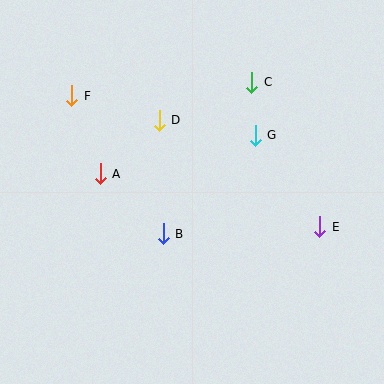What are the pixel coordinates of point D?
Point D is at (159, 120).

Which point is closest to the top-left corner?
Point F is closest to the top-left corner.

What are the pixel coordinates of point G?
Point G is at (255, 135).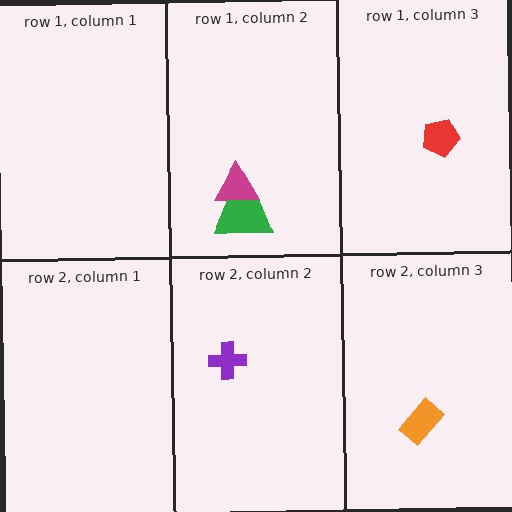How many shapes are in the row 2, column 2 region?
1.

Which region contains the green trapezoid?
The row 1, column 2 region.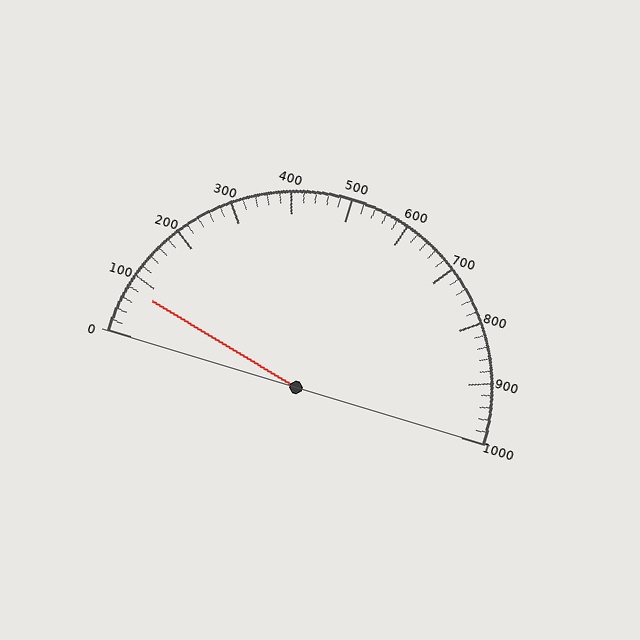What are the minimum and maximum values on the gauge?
The gauge ranges from 0 to 1000.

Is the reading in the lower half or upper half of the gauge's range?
The reading is in the lower half of the range (0 to 1000).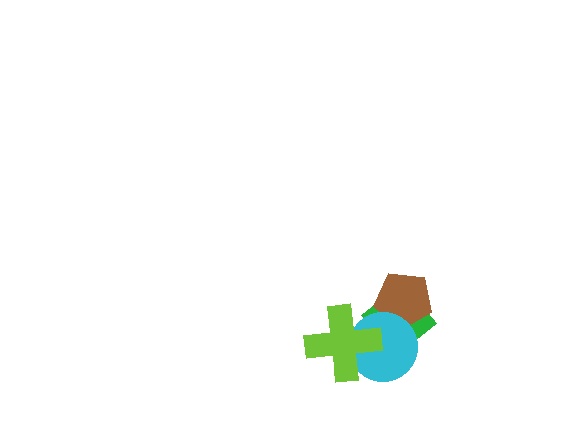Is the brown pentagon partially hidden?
Yes, it is partially covered by another shape.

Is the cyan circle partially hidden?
Yes, it is partially covered by another shape.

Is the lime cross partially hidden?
No, no other shape covers it.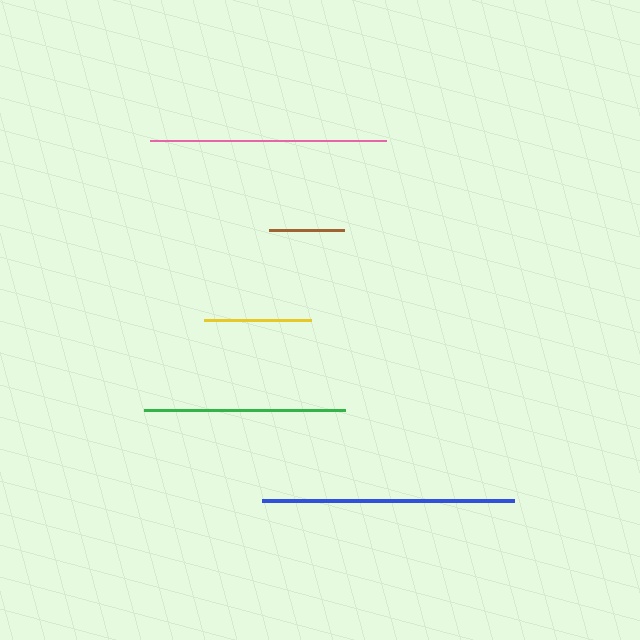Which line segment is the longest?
The blue line is the longest at approximately 253 pixels.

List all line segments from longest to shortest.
From longest to shortest: blue, pink, green, yellow, brown.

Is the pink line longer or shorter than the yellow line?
The pink line is longer than the yellow line.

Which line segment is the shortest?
The brown line is the shortest at approximately 75 pixels.